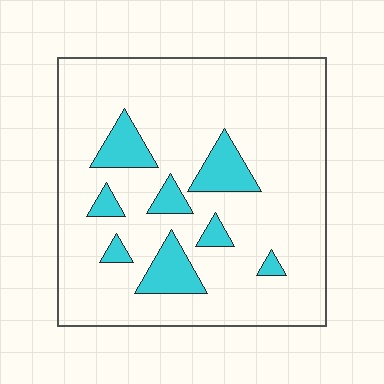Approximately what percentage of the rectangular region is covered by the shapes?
Approximately 15%.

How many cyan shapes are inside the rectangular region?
8.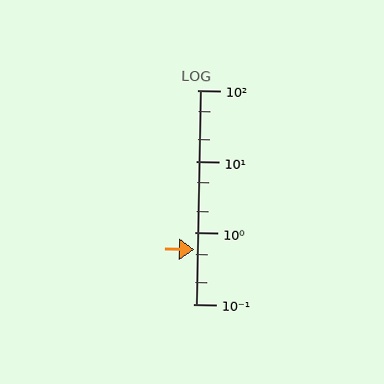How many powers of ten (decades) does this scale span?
The scale spans 3 decades, from 0.1 to 100.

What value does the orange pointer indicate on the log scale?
The pointer indicates approximately 0.58.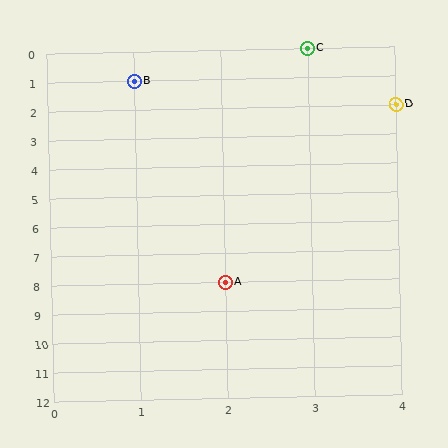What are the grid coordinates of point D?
Point D is at grid coordinates (4, 2).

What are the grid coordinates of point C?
Point C is at grid coordinates (3, 0).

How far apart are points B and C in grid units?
Points B and C are 2 columns and 1 row apart (about 2.2 grid units diagonally).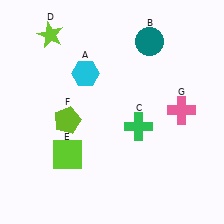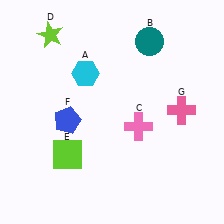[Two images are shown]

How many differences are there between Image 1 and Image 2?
There are 2 differences between the two images.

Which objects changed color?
C changed from green to pink. F changed from lime to blue.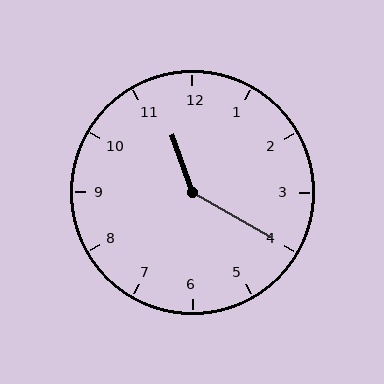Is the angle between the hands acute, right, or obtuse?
It is obtuse.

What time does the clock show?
11:20.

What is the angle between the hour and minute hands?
Approximately 140 degrees.